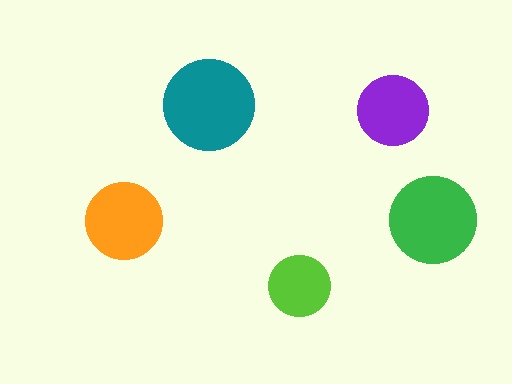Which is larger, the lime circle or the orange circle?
The orange one.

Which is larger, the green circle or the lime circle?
The green one.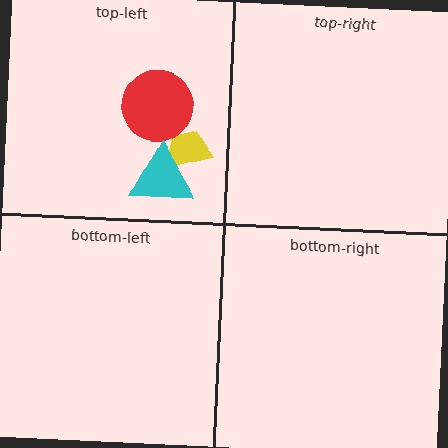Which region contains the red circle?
The top-left region.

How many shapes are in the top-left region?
3.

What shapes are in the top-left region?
The yellow trapezoid, the red circle, the cyan triangle.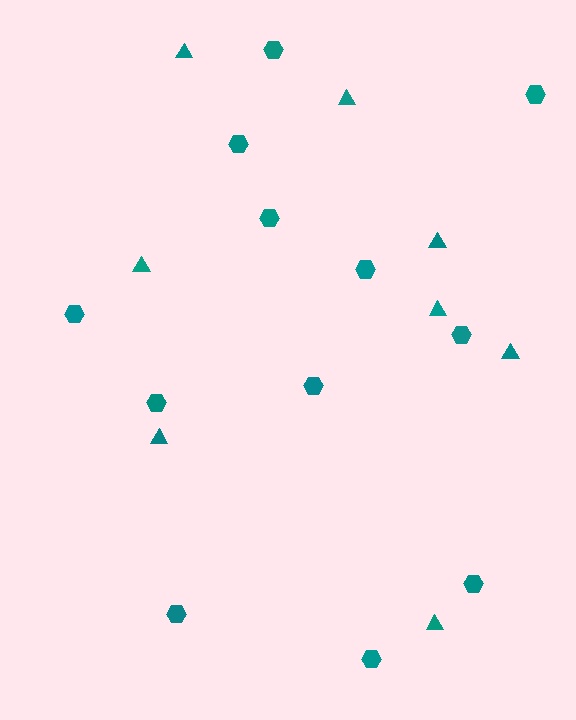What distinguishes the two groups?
There are 2 groups: one group of hexagons (12) and one group of triangles (8).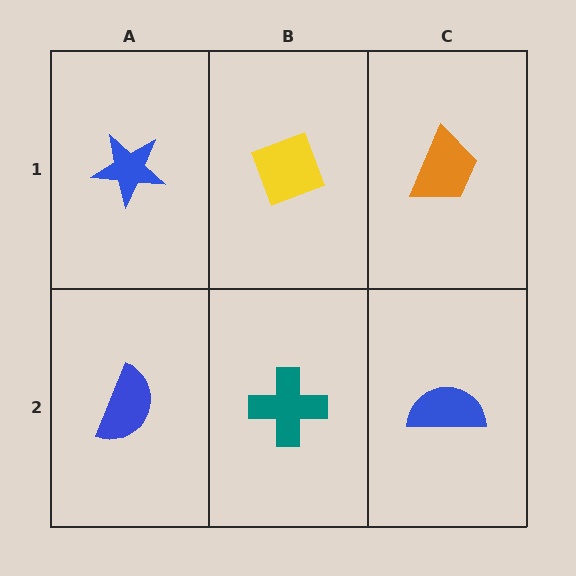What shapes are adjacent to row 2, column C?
An orange trapezoid (row 1, column C), a teal cross (row 2, column B).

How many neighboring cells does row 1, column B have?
3.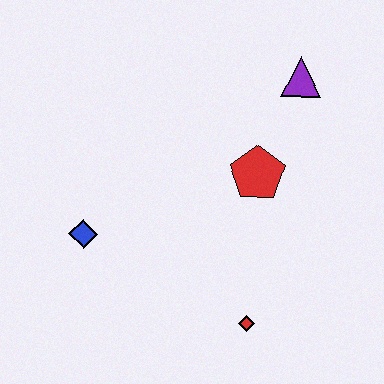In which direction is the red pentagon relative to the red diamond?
The red pentagon is above the red diamond.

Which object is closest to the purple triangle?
The red pentagon is closest to the purple triangle.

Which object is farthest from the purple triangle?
The blue diamond is farthest from the purple triangle.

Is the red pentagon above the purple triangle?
No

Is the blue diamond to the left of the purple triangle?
Yes